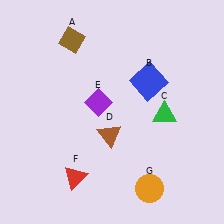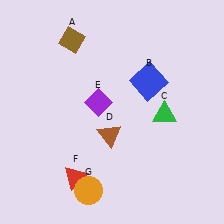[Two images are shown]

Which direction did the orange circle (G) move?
The orange circle (G) moved left.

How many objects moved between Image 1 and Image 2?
1 object moved between the two images.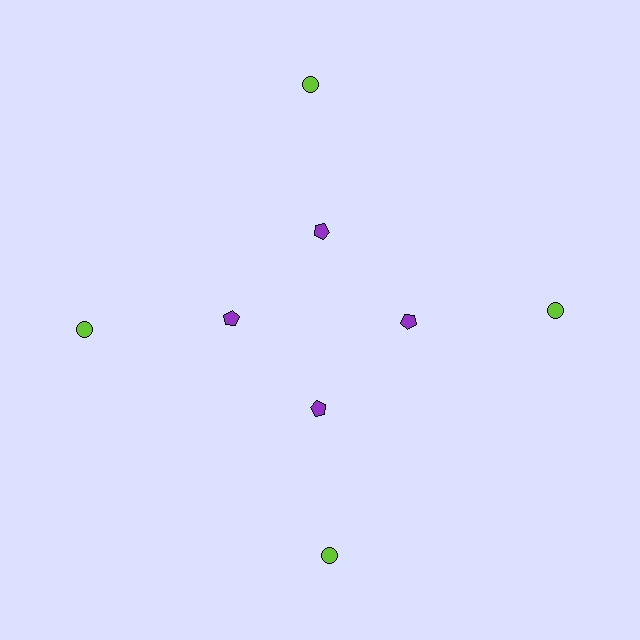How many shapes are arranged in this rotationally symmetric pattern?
There are 8 shapes, arranged in 4 groups of 2.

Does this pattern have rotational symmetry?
Yes, this pattern has 4-fold rotational symmetry. It looks the same after rotating 90 degrees around the center.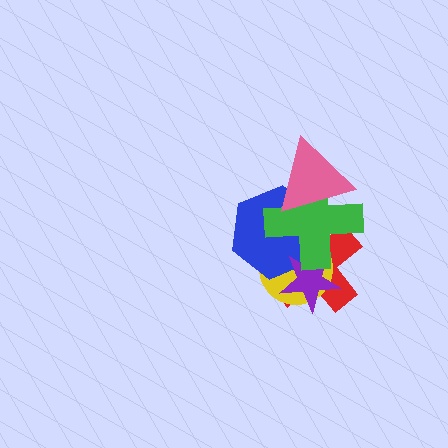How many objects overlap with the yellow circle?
4 objects overlap with the yellow circle.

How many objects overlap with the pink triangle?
2 objects overlap with the pink triangle.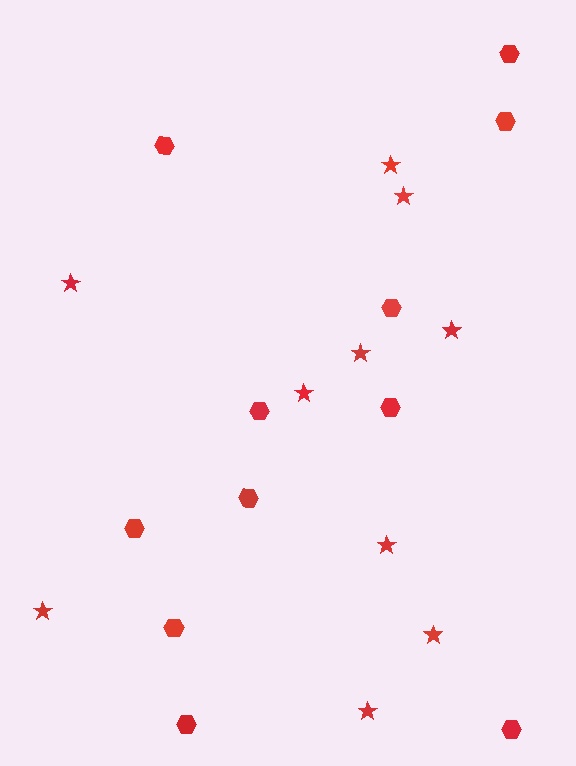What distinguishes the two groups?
There are 2 groups: one group of stars (10) and one group of hexagons (11).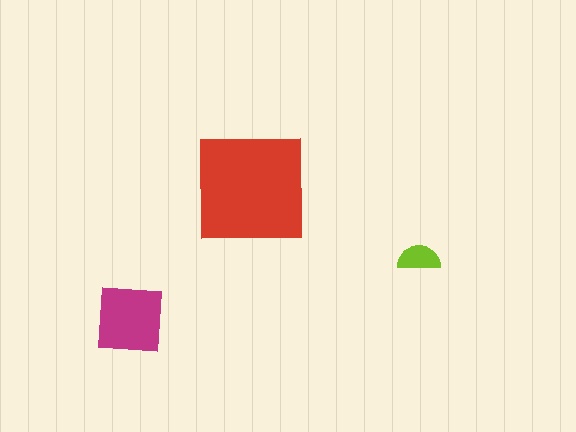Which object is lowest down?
The magenta square is bottommost.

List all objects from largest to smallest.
The red square, the magenta square, the lime semicircle.